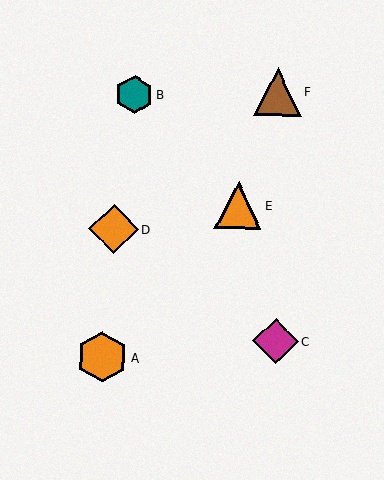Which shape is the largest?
The orange hexagon (labeled A) is the largest.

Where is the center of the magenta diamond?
The center of the magenta diamond is at (276, 341).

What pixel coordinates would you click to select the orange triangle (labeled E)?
Click at (238, 205) to select the orange triangle E.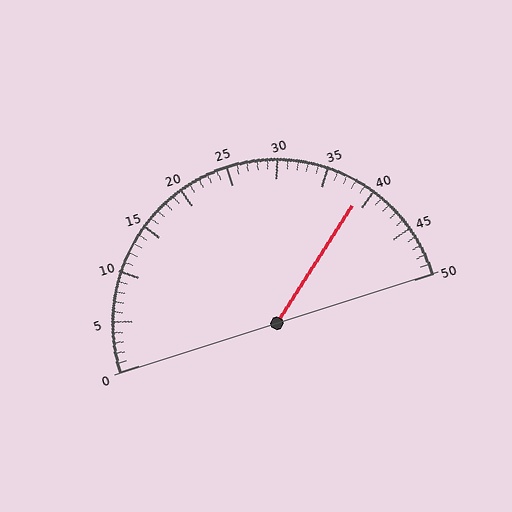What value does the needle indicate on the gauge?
The needle indicates approximately 39.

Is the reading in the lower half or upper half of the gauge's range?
The reading is in the upper half of the range (0 to 50).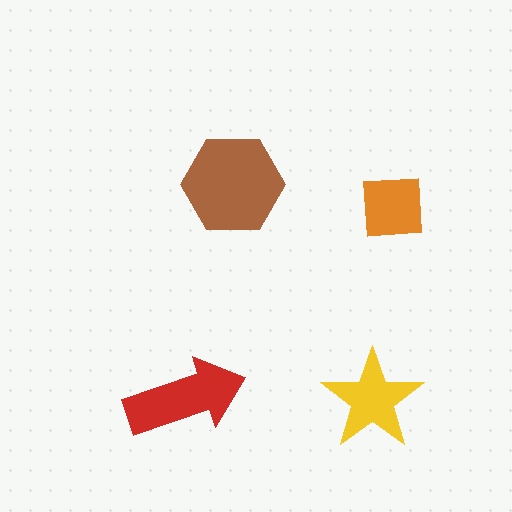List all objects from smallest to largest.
The orange square, the yellow star, the red arrow, the brown hexagon.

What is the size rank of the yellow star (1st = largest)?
3rd.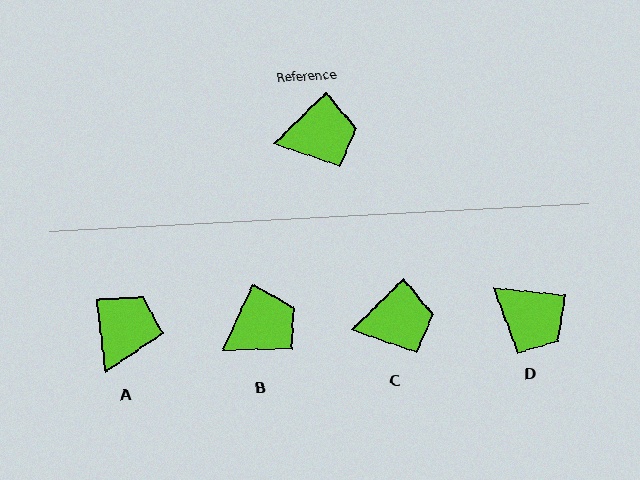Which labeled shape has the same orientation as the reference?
C.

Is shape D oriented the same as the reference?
No, it is off by about 50 degrees.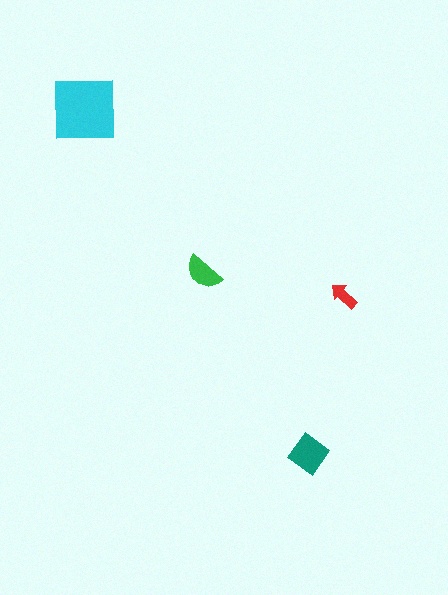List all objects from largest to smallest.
The cyan square, the teal diamond, the green semicircle, the red arrow.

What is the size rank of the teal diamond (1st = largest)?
2nd.